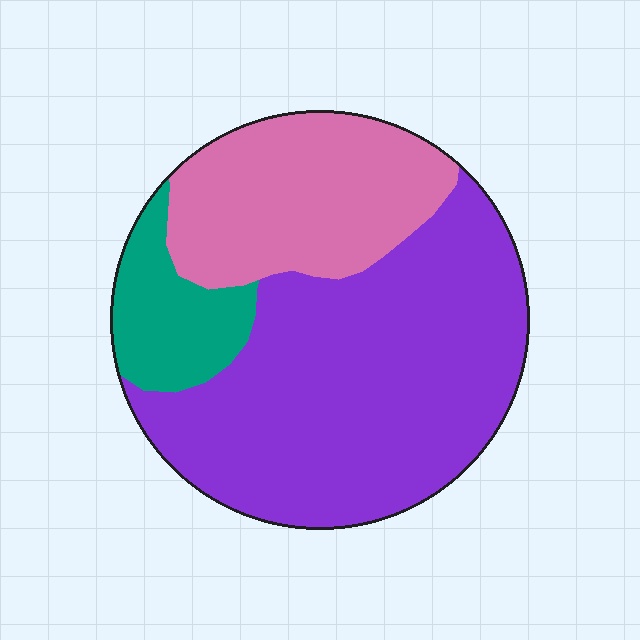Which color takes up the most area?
Purple, at roughly 60%.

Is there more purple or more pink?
Purple.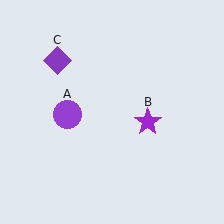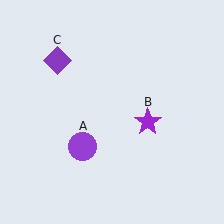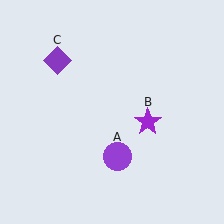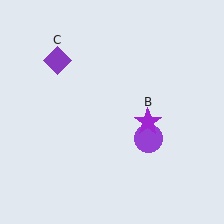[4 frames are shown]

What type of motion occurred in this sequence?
The purple circle (object A) rotated counterclockwise around the center of the scene.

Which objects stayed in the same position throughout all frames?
Purple star (object B) and purple diamond (object C) remained stationary.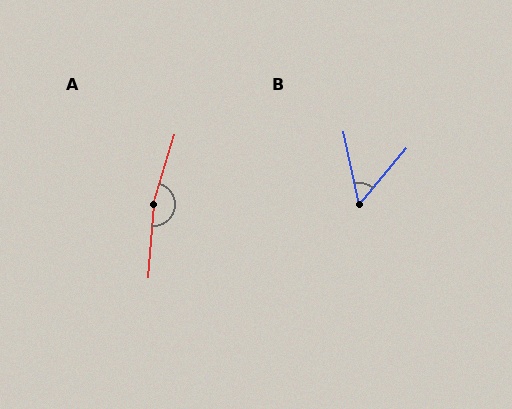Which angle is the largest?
A, at approximately 167 degrees.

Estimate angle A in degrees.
Approximately 167 degrees.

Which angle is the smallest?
B, at approximately 52 degrees.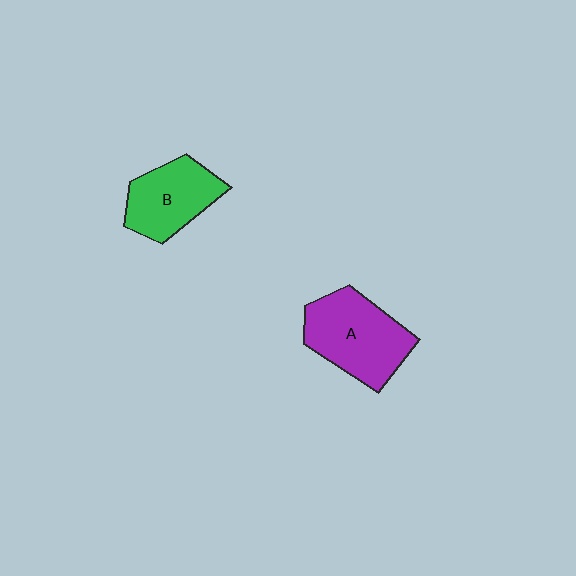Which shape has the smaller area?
Shape B (green).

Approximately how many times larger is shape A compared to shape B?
Approximately 1.3 times.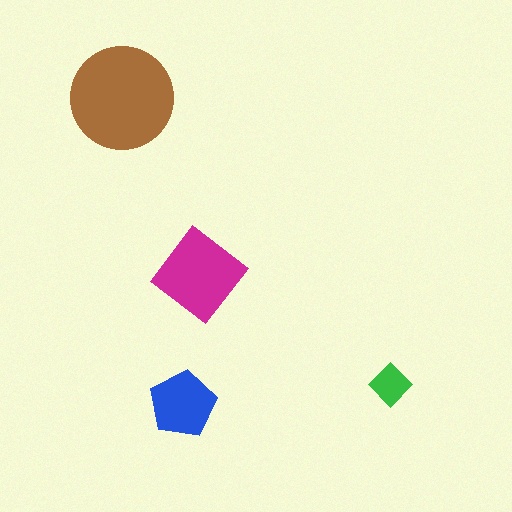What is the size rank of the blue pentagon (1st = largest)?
3rd.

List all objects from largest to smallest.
The brown circle, the magenta diamond, the blue pentagon, the green diamond.